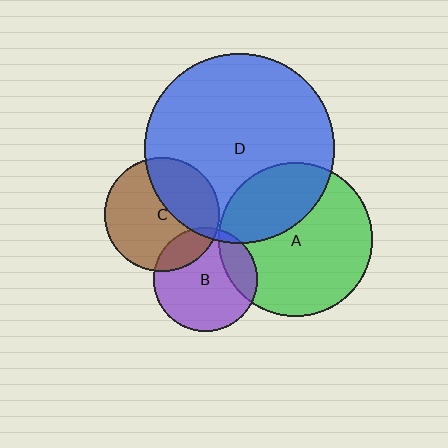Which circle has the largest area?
Circle D (blue).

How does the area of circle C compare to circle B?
Approximately 1.2 times.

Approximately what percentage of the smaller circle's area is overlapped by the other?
Approximately 20%.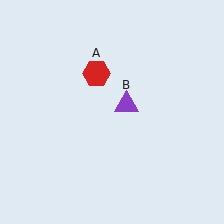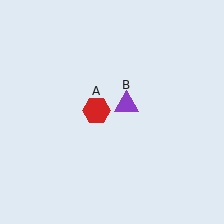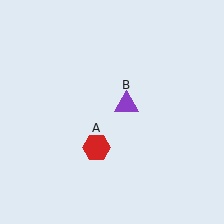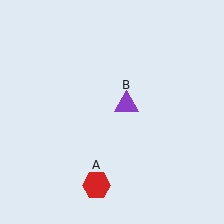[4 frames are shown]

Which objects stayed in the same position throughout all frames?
Purple triangle (object B) remained stationary.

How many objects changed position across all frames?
1 object changed position: red hexagon (object A).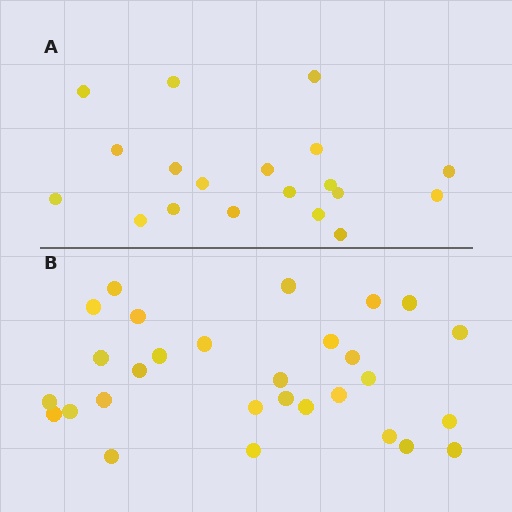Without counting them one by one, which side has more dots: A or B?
Region B (the bottom region) has more dots.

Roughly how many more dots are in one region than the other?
Region B has roughly 10 or so more dots than region A.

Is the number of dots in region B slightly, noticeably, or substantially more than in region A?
Region B has substantially more. The ratio is roughly 1.5 to 1.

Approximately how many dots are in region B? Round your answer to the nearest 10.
About 30 dots. (The exact count is 29, which rounds to 30.)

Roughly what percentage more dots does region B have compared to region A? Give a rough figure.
About 55% more.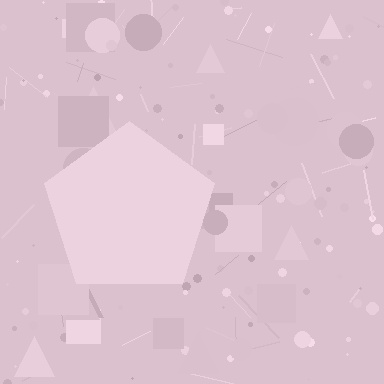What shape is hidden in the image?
A pentagon is hidden in the image.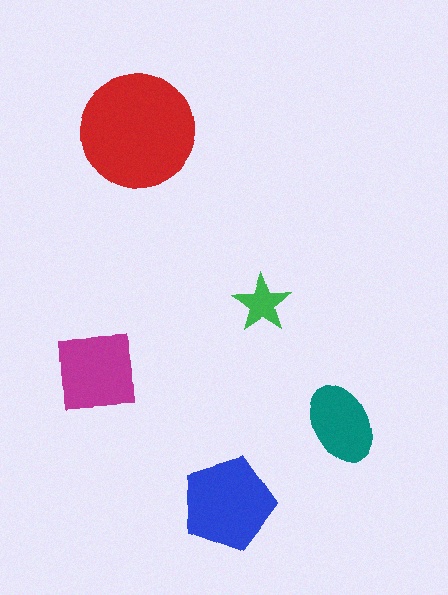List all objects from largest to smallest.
The red circle, the blue pentagon, the magenta square, the teal ellipse, the green star.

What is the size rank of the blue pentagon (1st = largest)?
2nd.